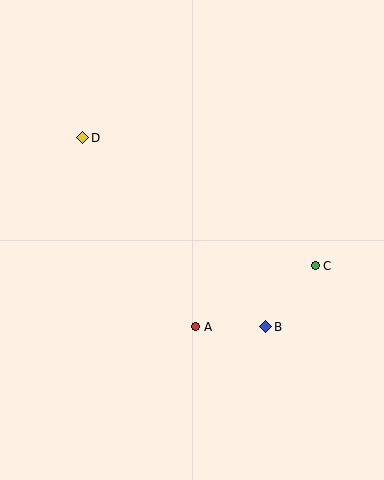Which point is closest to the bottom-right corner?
Point B is closest to the bottom-right corner.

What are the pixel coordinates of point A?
Point A is at (196, 327).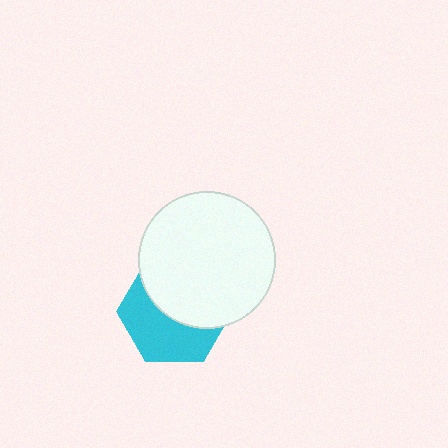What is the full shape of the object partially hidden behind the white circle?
The partially hidden object is a cyan hexagon.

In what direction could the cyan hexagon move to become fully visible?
The cyan hexagon could move down. That would shift it out from behind the white circle entirely.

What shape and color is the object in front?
The object in front is a white circle.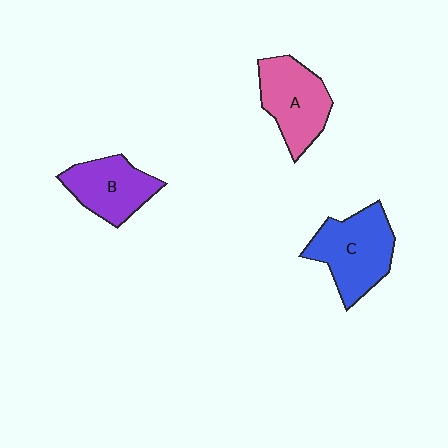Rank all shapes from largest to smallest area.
From largest to smallest: C (blue), A (pink), B (purple).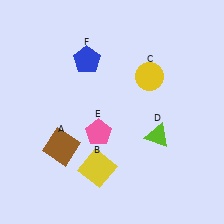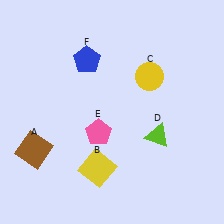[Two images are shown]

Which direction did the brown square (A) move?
The brown square (A) moved left.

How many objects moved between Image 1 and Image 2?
1 object moved between the two images.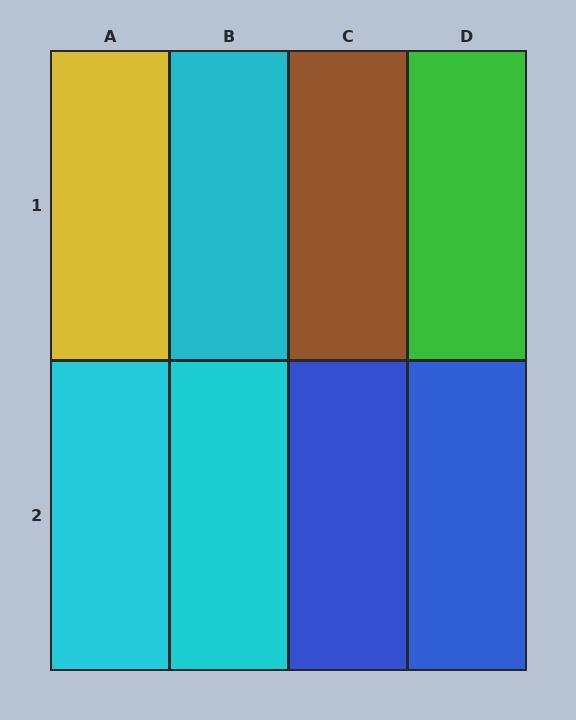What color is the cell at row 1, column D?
Green.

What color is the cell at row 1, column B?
Cyan.